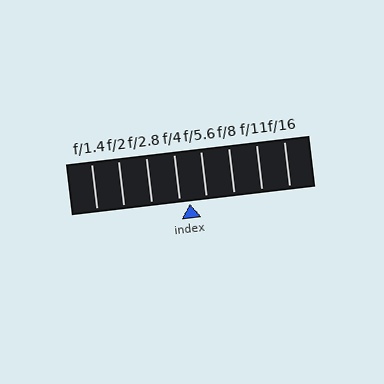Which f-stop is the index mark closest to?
The index mark is closest to f/4.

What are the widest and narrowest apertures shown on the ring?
The widest aperture shown is f/1.4 and the narrowest is f/16.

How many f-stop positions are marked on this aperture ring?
There are 8 f-stop positions marked.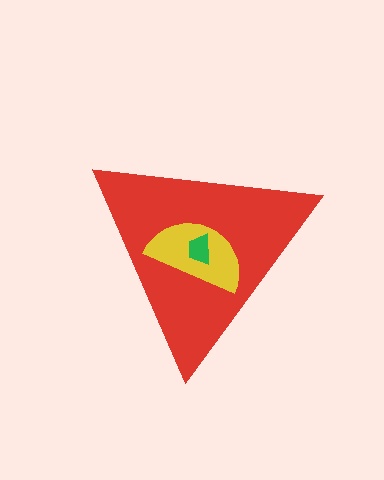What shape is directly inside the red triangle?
The yellow semicircle.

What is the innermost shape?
The green trapezoid.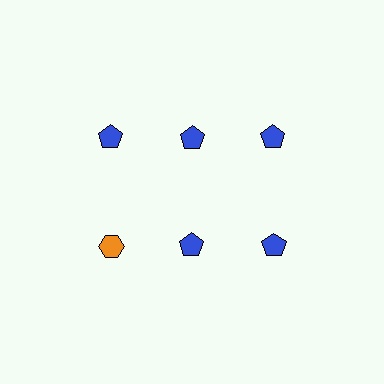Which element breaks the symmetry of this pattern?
The orange hexagon in the second row, leftmost column breaks the symmetry. All other shapes are blue pentagons.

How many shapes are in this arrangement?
There are 6 shapes arranged in a grid pattern.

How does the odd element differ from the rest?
It differs in both color (orange instead of blue) and shape (hexagon instead of pentagon).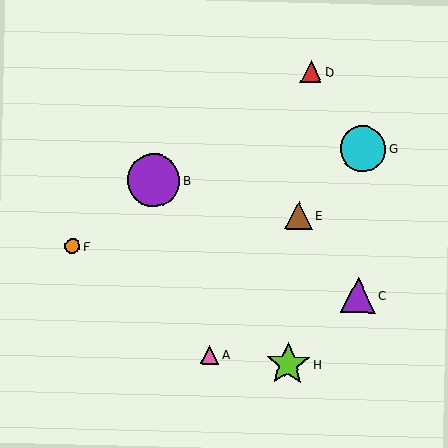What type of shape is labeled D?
Shape D is a red triangle.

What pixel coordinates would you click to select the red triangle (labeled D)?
Click at (311, 72) to select the red triangle D.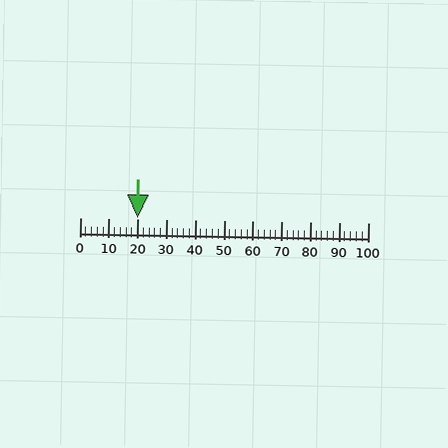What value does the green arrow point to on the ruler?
The green arrow points to approximately 20.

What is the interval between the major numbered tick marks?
The major tick marks are spaced 10 units apart.